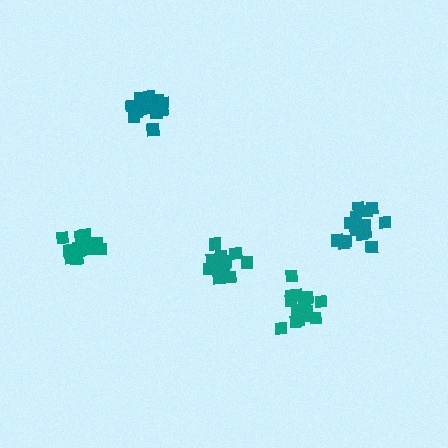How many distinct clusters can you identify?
There are 5 distinct clusters.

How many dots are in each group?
Group 1: 18 dots, Group 2: 19 dots, Group 3: 14 dots, Group 4: 18 dots, Group 5: 17 dots (86 total).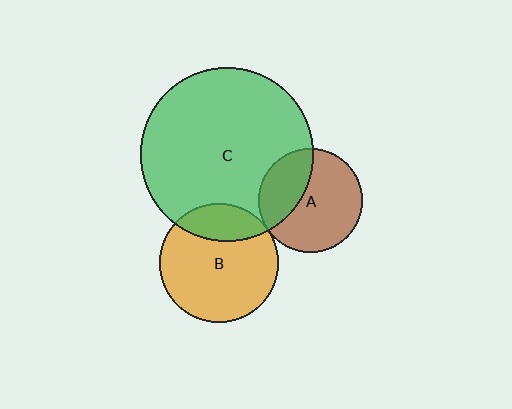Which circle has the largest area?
Circle C (green).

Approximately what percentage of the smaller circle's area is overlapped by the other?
Approximately 5%.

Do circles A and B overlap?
Yes.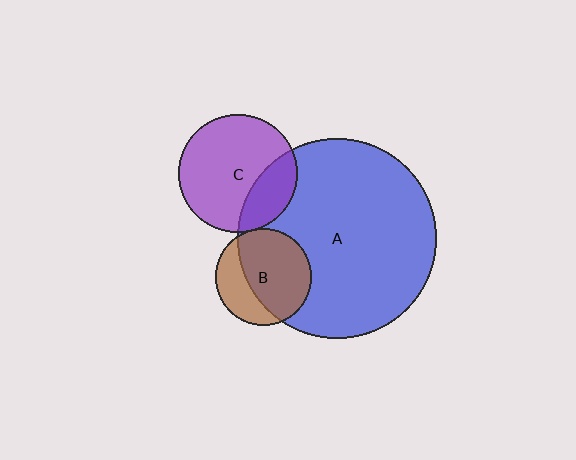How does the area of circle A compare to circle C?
Approximately 2.8 times.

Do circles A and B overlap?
Yes.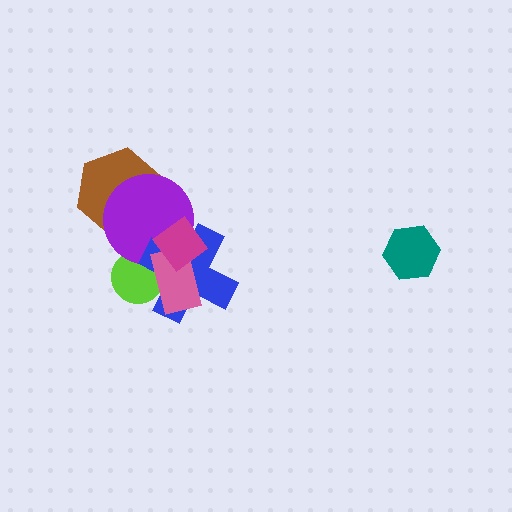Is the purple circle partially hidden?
Yes, it is partially covered by another shape.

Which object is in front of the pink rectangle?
The magenta diamond is in front of the pink rectangle.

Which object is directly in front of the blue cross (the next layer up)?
The pink rectangle is directly in front of the blue cross.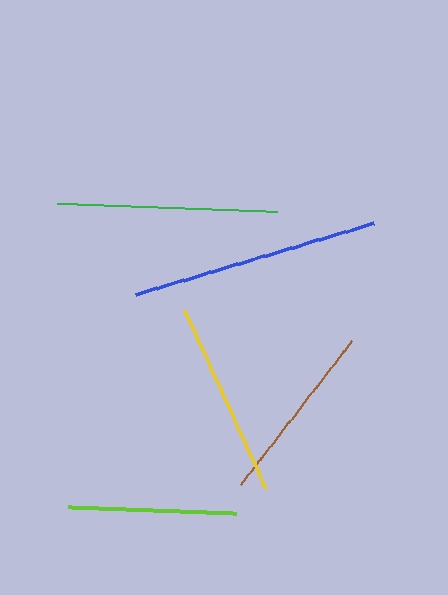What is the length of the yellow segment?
The yellow segment is approximately 197 pixels long.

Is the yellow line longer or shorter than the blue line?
The blue line is longer than the yellow line.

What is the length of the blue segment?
The blue segment is approximately 248 pixels long.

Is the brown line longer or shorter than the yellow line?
The yellow line is longer than the brown line.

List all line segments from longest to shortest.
From longest to shortest: blue, green, yellow, brown, lime.